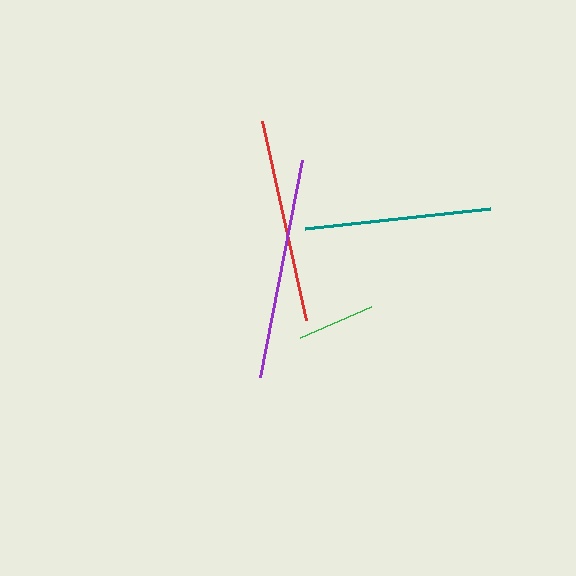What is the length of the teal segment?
The teal segment is approximately 186 pixels long.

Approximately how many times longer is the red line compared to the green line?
The red line is approximately 2.7 times the length of the green line.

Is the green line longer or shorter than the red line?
The red line is longer than the green line.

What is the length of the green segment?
The green segment is approximately 77 pixels long.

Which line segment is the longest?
The purple line is the longest at approximately 221 pixels.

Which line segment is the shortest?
The green line is the shortest at approximately 77 pixels.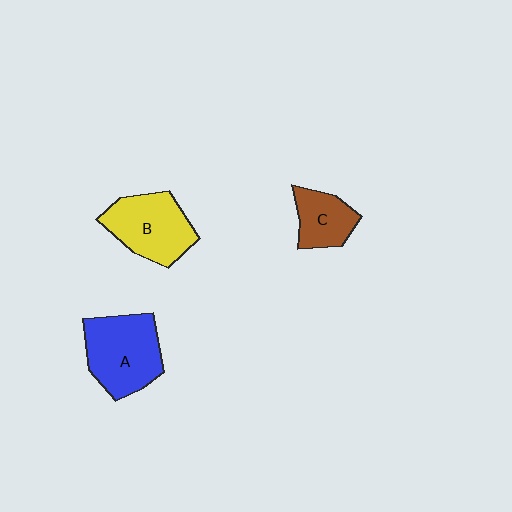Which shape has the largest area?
Shape A (blue).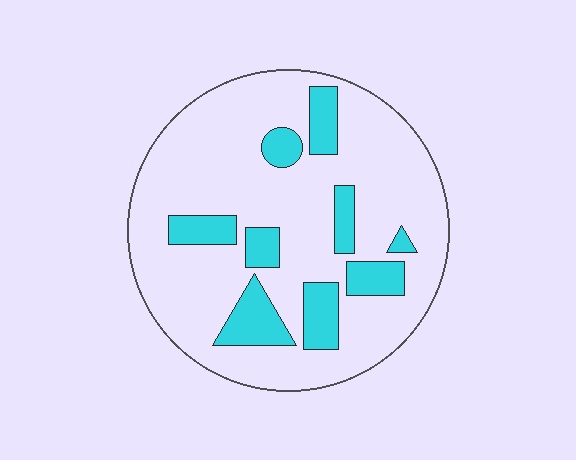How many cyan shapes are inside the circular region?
9.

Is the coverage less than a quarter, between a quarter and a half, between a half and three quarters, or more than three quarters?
Less than a quarter.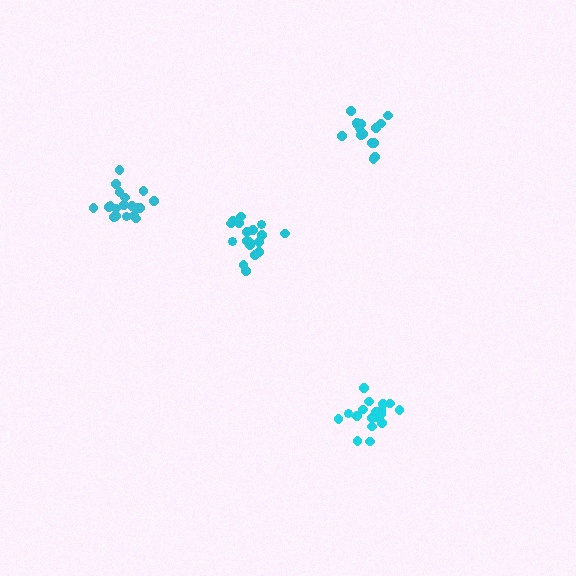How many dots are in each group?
Group 1: 19 dots, Group 2: 18 dots, Group 3: 15 dots, Group 4: 19 dots (71 total).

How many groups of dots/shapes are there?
There are 4 groups.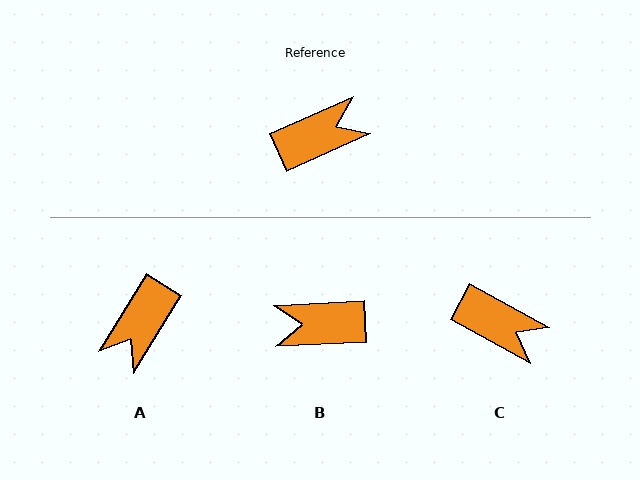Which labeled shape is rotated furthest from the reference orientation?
B, about 158 degrees away.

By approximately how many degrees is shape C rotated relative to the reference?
Approximately 53 degrees clockwise.